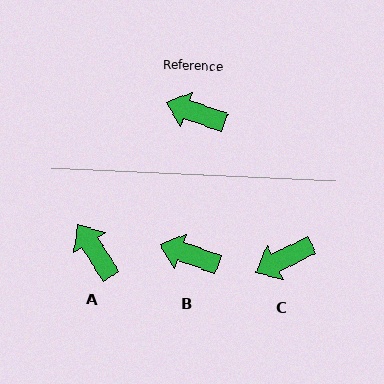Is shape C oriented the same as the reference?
No, it is off by about 45 degrees.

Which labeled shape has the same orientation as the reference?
B.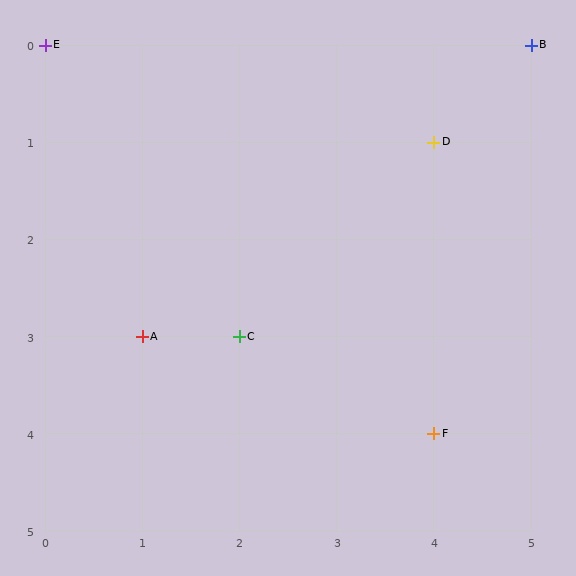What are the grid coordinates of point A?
Point A is at grid coordinates (1, 3).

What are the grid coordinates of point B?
Point B is at grid coordinates (5, 0).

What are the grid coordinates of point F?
Point F is at grid coordinates (4, 4).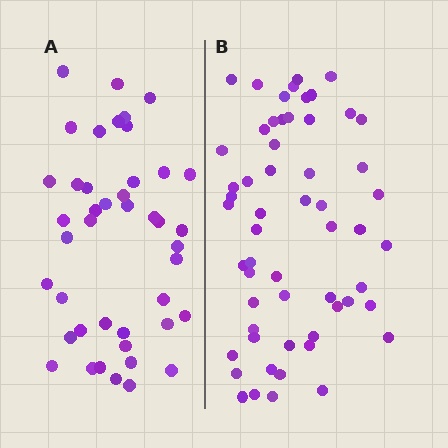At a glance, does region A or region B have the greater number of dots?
Region B (the right region) has more dots.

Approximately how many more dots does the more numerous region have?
Region B has approximately 15 more dots than region A.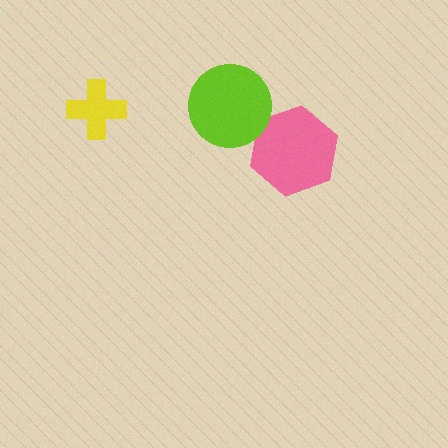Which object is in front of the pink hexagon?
The lime circle is in front of the pink hexagon.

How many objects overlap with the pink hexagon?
1 object overlaps with the pink hexagon.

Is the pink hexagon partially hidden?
Yes, it is partially covered by another shape.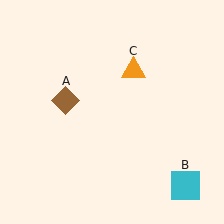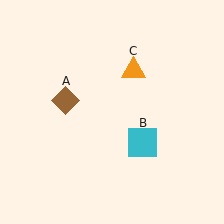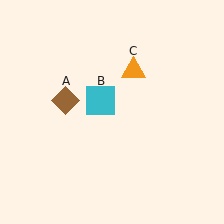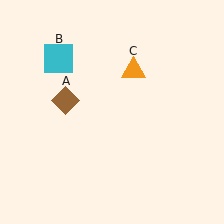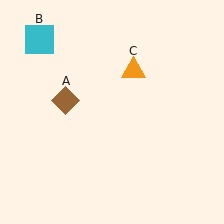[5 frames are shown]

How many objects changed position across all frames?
1 object changed position: cyan square (object B).